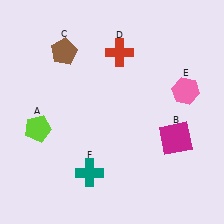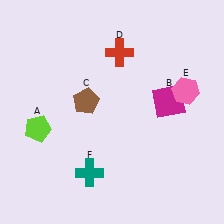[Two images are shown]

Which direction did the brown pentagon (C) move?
The brown pentagon (C) moved down.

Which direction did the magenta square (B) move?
The magenta square (B) moved up.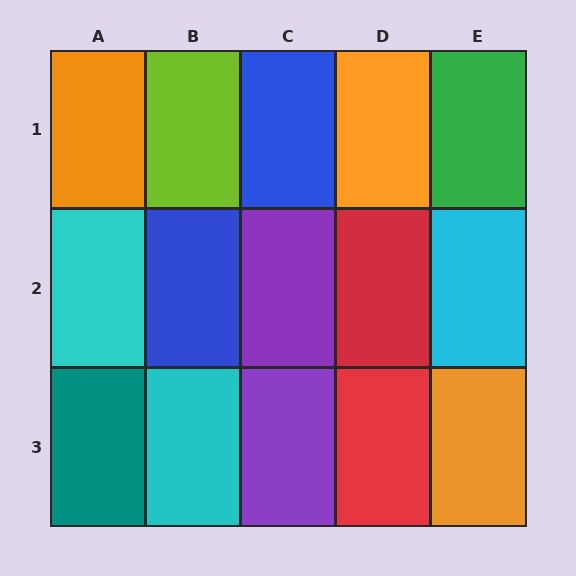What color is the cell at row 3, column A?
Teal.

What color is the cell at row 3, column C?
Purple.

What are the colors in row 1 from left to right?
Orange, lime, blue, orange, green.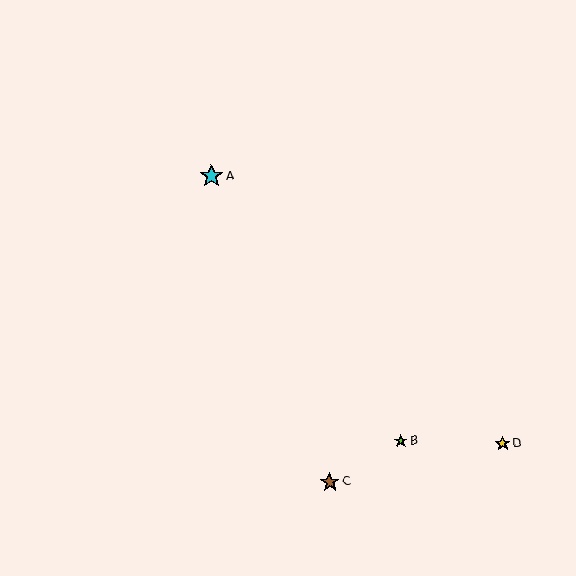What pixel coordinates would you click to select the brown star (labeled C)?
Click at (330, 482) to select the brown star C.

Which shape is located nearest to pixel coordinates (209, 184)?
The cyan star (labeled A) at (211, 176) is nearest to that location.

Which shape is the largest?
The cyan star (labeled A) is the largest.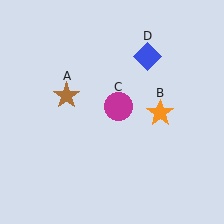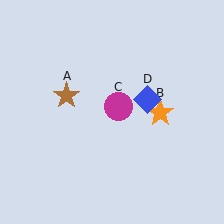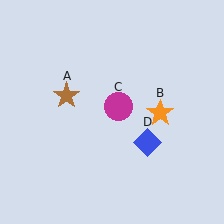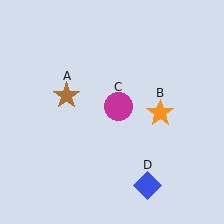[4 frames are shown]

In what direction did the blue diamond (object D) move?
The blue diamond (object D) moved down.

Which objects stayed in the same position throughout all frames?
Brown star (object A) and orange star (object B) and magenta circle (object C) remained stationary.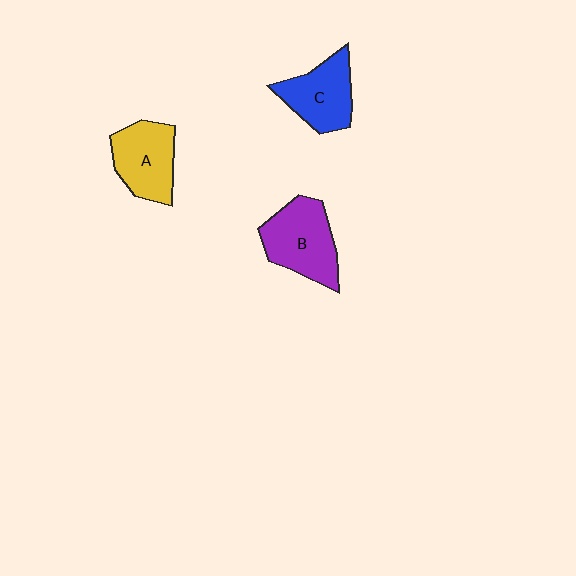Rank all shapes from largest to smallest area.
From largest to smallest: B (purple), A (yellow), C (blue).